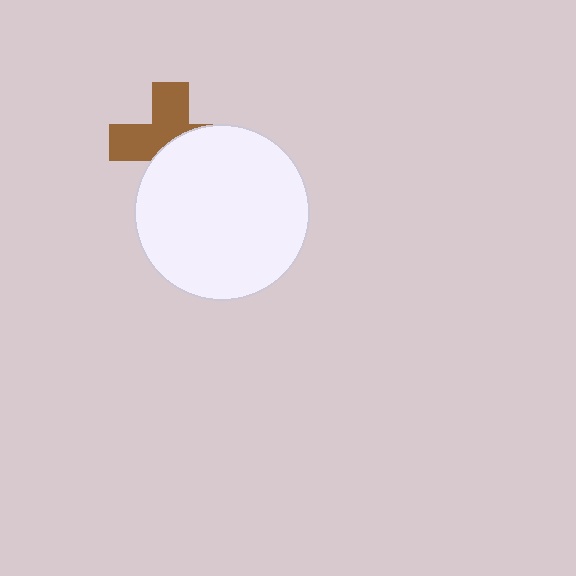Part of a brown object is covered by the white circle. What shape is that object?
It is a cross.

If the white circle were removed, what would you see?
You would see the complete brown cross.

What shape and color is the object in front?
The object in front is a white circle.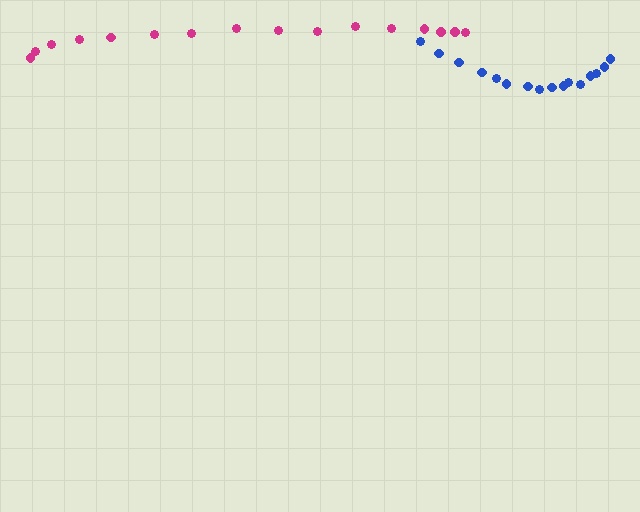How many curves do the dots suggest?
There are 2 distinct paths.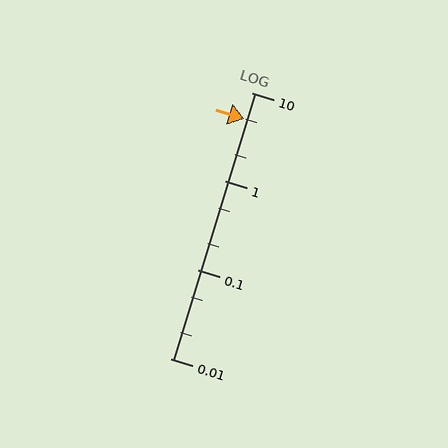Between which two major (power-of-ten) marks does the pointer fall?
The pointer is between 1 and 10.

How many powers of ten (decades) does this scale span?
The scale spans 3 decades, from 0.01 to 10.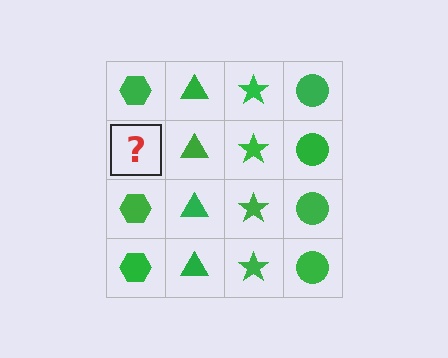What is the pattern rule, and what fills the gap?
The rule is that each column has a consistent shape. The gap should be filled with a green hexagon.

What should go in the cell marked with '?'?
The missing cell should contain a green hexagon.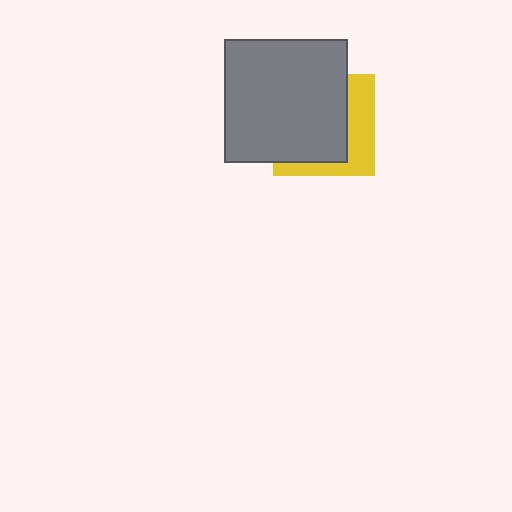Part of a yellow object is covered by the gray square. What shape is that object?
It is a square.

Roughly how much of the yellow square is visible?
A small part of it is visible (roughly 36%).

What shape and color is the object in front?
The object in front is a gray square.